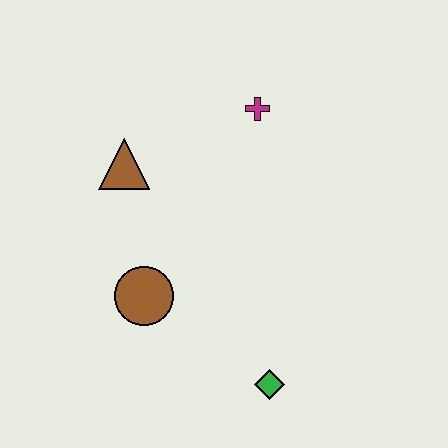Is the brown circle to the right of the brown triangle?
Yes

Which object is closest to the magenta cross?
The brown triangle is closest to the magenta cross.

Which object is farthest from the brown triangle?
The green diamond is farthest from the brown triangle.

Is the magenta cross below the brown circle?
No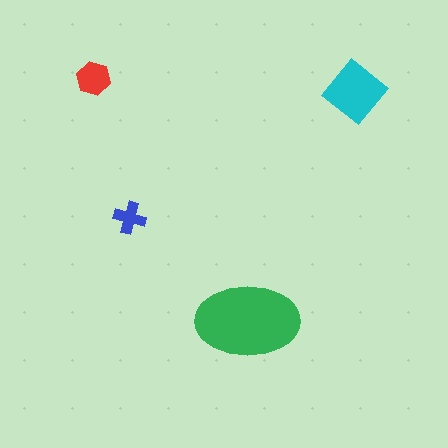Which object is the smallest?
The blue cross.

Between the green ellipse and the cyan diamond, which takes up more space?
The green ellipse.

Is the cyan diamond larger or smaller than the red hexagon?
Larger.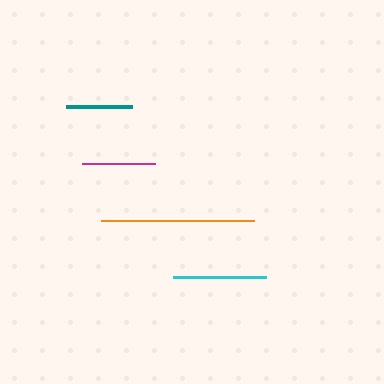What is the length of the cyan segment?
The cyan segment is approximately 93 pixels long.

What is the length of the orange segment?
The orange segment is approximately 153 pixels long.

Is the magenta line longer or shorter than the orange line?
The orange line is longer than the magenta line.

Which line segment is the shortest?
The teal line is the shortest at approximately 66 pixels.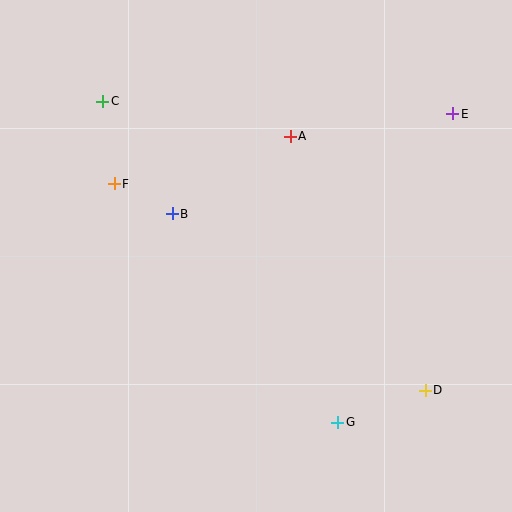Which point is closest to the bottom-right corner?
Point D is closest to the bottom-right corner.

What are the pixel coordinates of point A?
Point A is at (290, 136).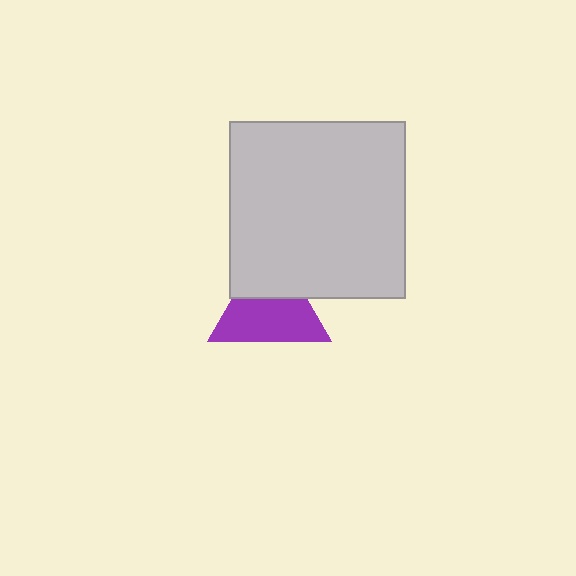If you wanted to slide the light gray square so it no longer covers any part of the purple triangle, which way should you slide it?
Slide it up — that is the most direct way to separate the two shapes.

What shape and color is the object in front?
The object in front is a light gray square.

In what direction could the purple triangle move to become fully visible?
The purple triangle could move down. That would shift it out from behind the light gray square entirely.